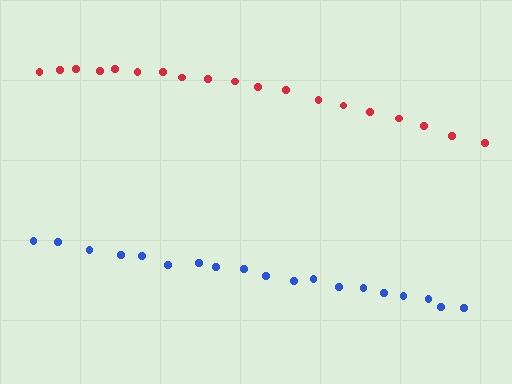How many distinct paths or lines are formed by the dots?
There are 2 distinct paths.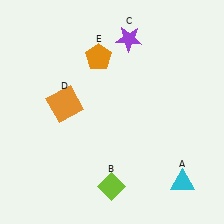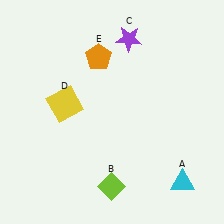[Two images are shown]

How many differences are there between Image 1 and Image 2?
There is 1 difference between the two images.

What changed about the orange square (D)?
In Image 1, D is orange. In Image 2, it changed to yellow.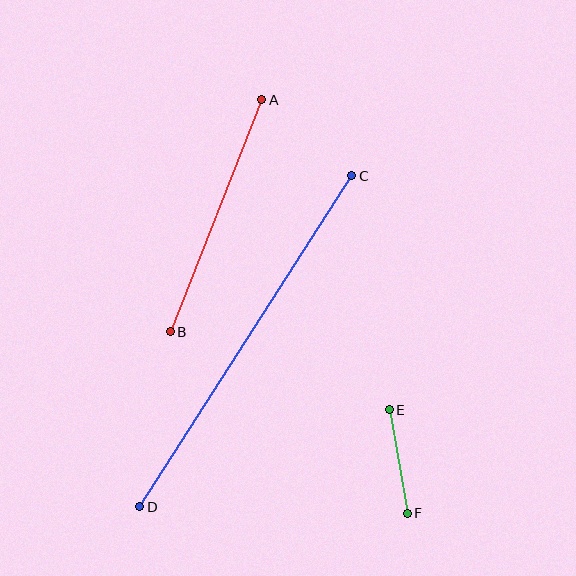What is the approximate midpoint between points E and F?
The midpoint is at approximately (398, 462) pixels.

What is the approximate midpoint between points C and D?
The midpoint is at approximately (246, 341) pixels.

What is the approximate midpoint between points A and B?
The midpoint is at approximately (216, 216) pixels.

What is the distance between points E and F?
The distance is approximately 105 pixels.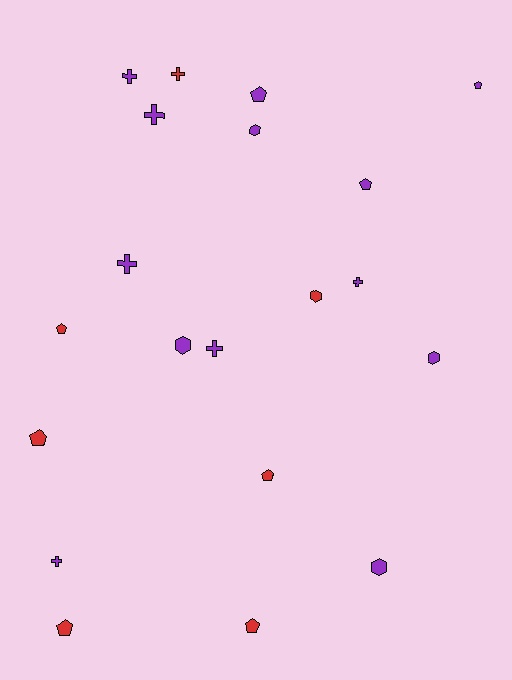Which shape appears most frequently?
Pentagon, with 8 objects.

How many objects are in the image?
There are 20 objects.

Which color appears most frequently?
Purple, with 13 objects.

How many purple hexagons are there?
There are 4 purple hexagons.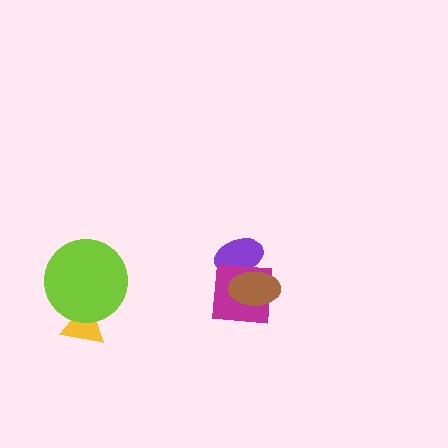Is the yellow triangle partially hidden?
Yes, it is partially covered by another shape.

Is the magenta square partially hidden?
Yes, it is partially covered by another shape.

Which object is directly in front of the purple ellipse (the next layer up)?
The magenta square is directly in front of the purple ellipse.